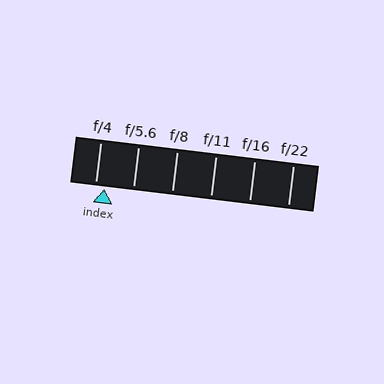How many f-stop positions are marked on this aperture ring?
There are 6 f-stop positions marked.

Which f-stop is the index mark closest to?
The index mark is closest to f/4.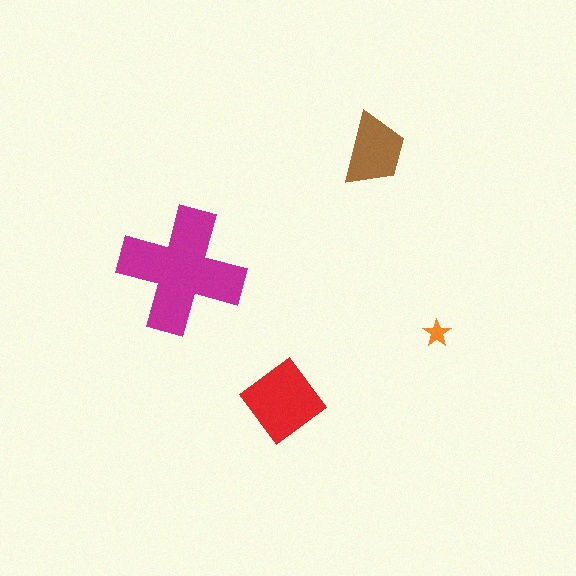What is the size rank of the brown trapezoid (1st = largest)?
3rd.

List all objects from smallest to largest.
The orange star, the brown trapezoid, the red diamond, the magenta cross.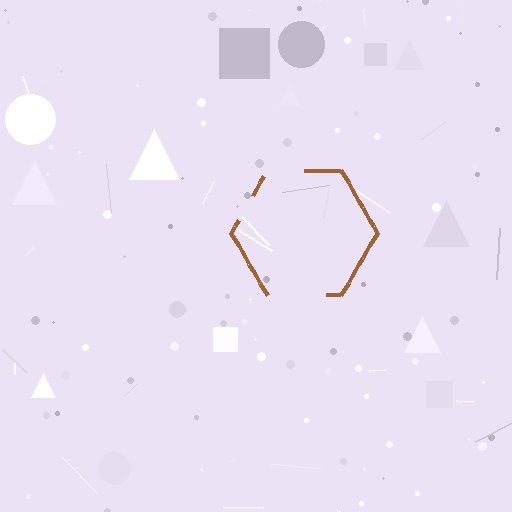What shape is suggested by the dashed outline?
The dashed outline suggests a hexagon.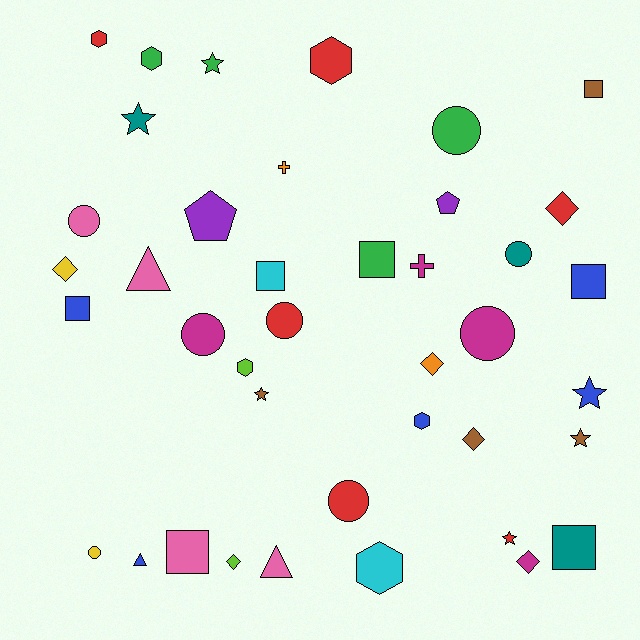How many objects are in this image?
There are 40 objects.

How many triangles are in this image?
There are 3 triangles.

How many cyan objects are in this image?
There are 2 cyan objects.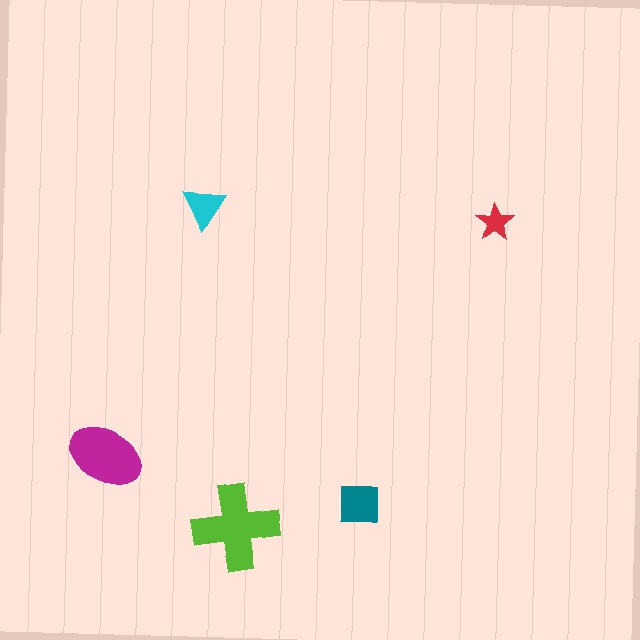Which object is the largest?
The lime cross.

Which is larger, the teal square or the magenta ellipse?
The magenta ellipse.